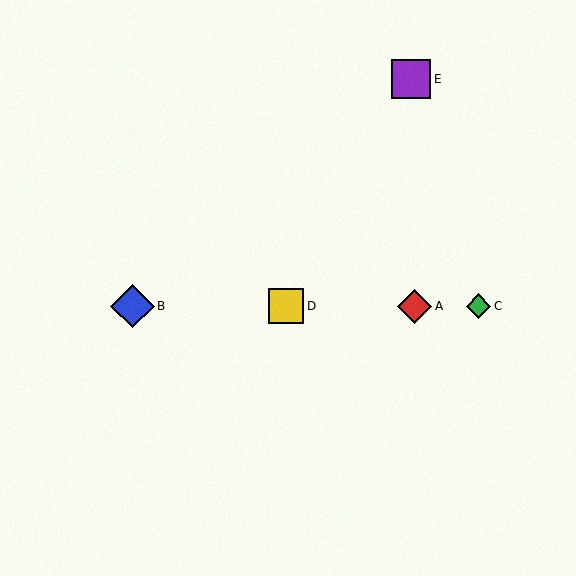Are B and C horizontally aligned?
Yes, both are at y≈306.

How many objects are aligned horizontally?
4 objects (A, B, C, D) are aligned horizontally.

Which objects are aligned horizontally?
Objects A, B, C, D are aligned horizontally.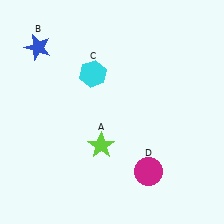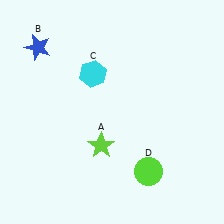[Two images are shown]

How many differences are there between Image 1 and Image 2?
There is 1 difference between the two images.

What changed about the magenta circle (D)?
In Image 1, D is magenta. In Image 2, it changed to lime.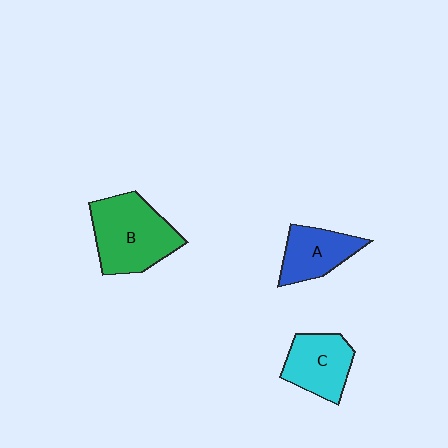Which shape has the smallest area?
Shape A (blue).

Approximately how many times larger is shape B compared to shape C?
Approximately 1.5 times.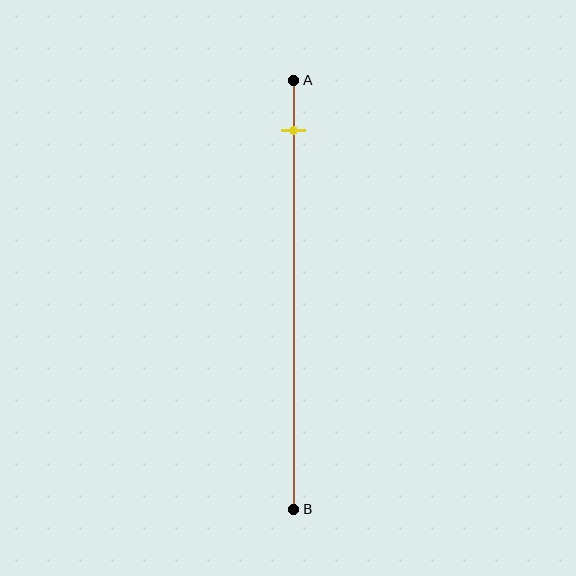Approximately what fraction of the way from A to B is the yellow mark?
The yellow mark is approximately 10% of the way from A to B.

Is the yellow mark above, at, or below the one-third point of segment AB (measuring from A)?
The yellow mark is above the one-third point of segment AB.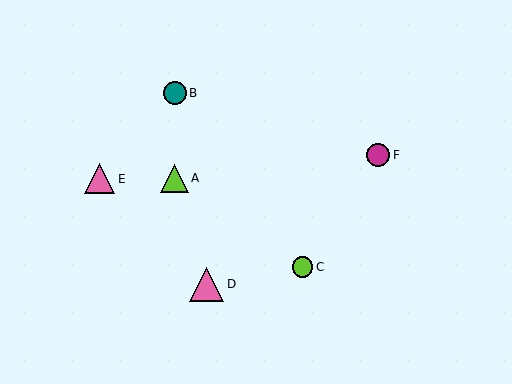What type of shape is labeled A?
Shape A is a lime triangle.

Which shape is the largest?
The pink triangle (labeled D) is the largest.